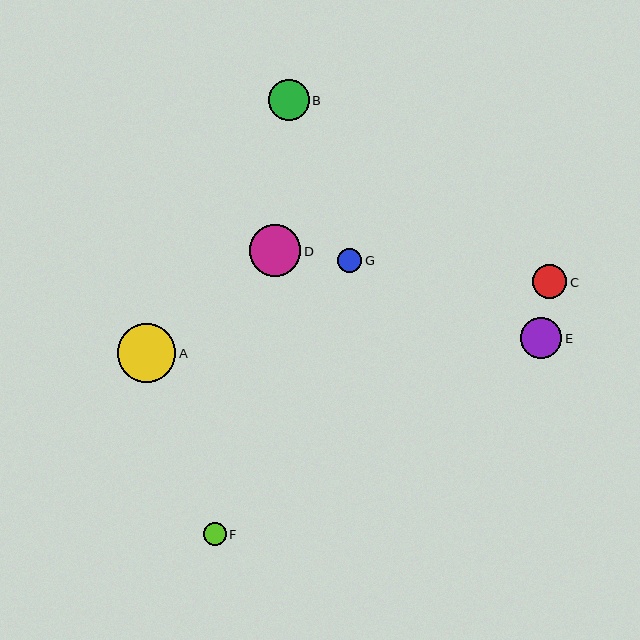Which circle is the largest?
Circle A is the largest with a size of approximately 58 pixels.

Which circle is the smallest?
Circle F is the smallest with a size of approximately 23 pixels.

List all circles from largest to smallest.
From largest to smallest: A, D, E, B, C, G, F.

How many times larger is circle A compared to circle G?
Circle A is approximately 2.4 times the size of circle G.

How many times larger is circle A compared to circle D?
Circle A is approximately 1.1 times the size of circle D.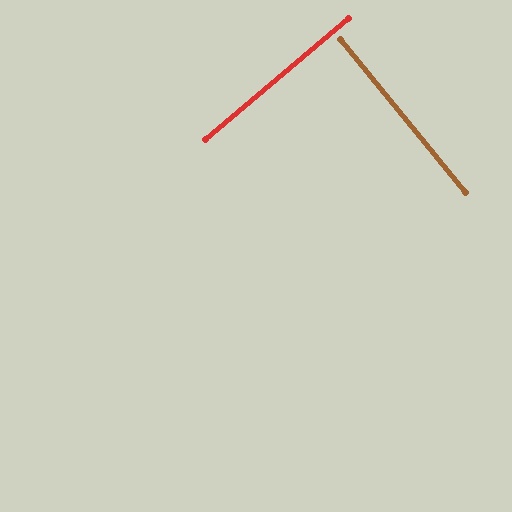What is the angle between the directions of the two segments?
Approximately 89 degrees.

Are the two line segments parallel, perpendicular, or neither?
Perpendicular — they meet at approximately 89°.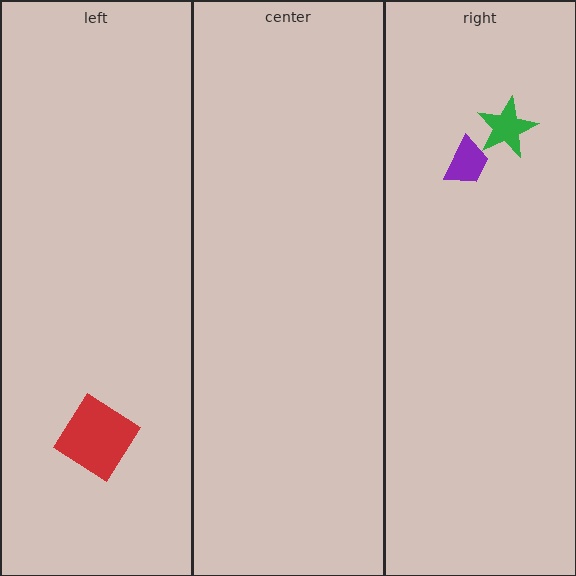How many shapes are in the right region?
2.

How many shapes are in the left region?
1.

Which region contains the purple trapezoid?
The right region.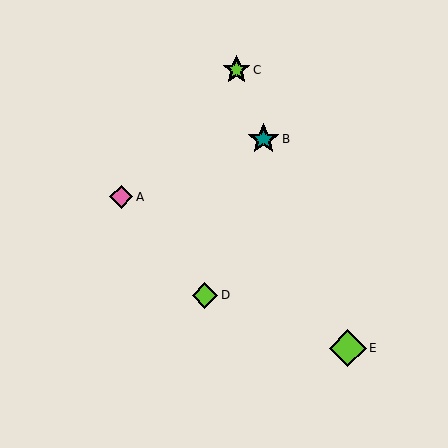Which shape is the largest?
The lime diamond (labeled E) is the largest.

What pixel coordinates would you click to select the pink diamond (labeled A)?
Click at (121, 197) to select the pink diamond A.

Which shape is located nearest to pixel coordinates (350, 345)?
The lime diamond (labeled E) at (348, 348) is nearest to that location.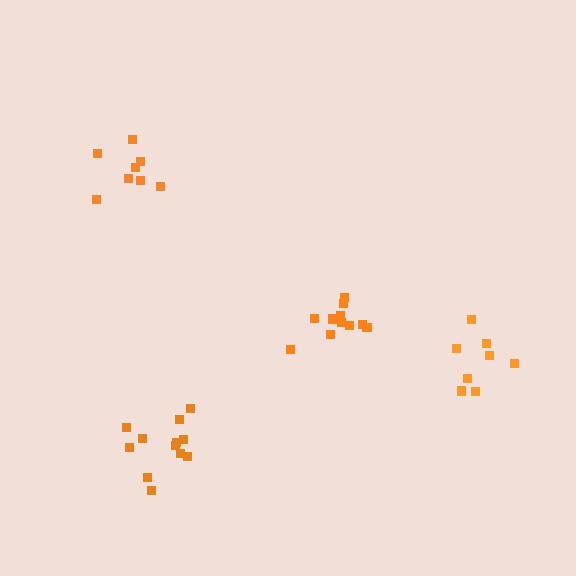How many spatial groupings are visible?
There are 4 spatial groupings.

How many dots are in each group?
Group 1: 12 dots, Group 2: 8 dots, Group 3: 12 dots, Group 4: 8 dots (40 total).